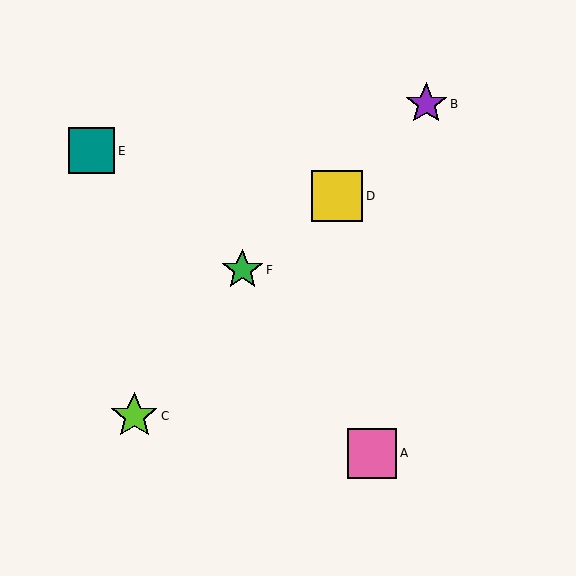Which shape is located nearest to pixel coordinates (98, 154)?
The teal square (labeled E) at (92, 151) is nearest to that location.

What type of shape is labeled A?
Shape A is a pink square.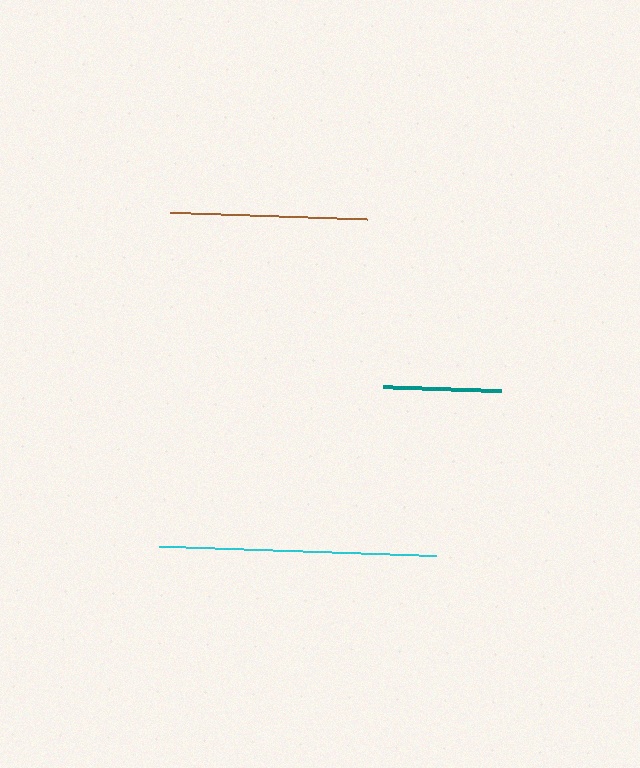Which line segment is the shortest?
The teal line is the shortest at approximately 117 pixels.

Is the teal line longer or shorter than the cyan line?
The cyan line is longer than the teal line.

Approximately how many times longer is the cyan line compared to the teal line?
The cyan line is approximately 2.4 times the length of the teal line.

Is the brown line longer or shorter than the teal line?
The brown line is longer than the teal line.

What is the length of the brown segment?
The brown segment is approximately 197 pixels long.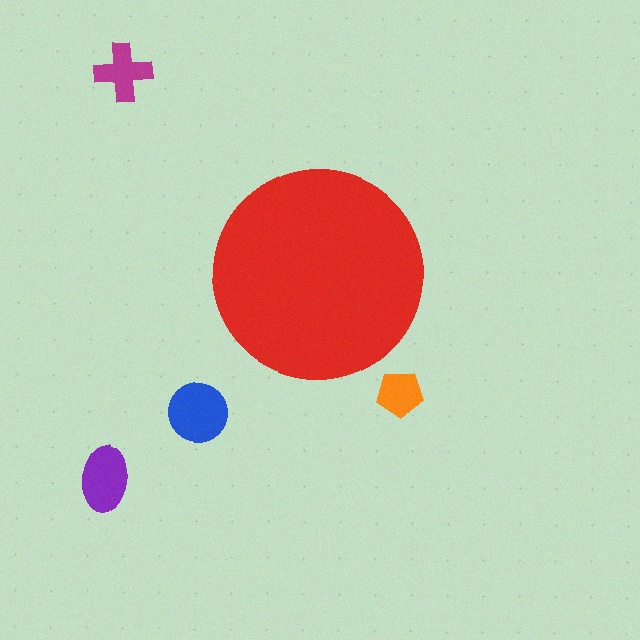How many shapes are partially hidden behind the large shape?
0 shapes are partially hidden.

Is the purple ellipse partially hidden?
No, the purple ellipse is fully visible.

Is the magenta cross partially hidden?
No, the magenta cross is fully visible.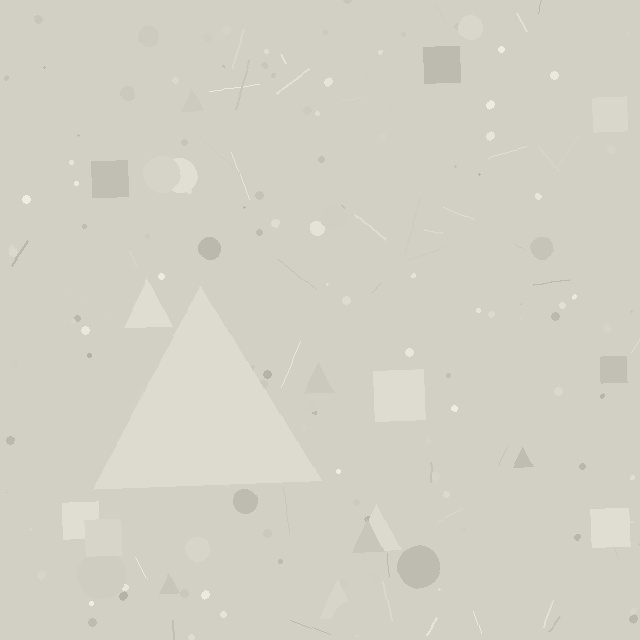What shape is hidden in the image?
A triangle is hidden in the image.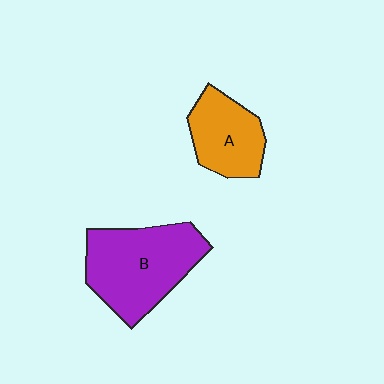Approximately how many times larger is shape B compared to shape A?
Approximately 1.6 times.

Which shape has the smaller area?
Shape A (orange).